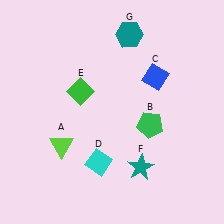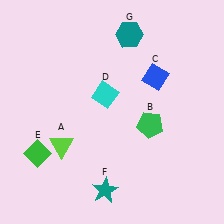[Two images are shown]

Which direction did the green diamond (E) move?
The green diamond (E) moved down.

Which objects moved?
The objects that moved are: the cyan diamond (D), the green diamond (E), the teal star (F).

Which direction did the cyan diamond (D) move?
The cyan diamond (D) moved up.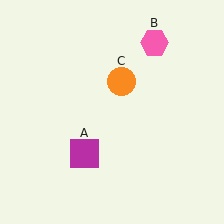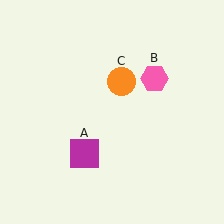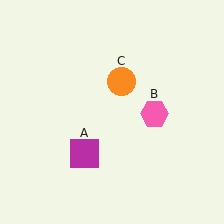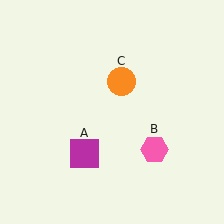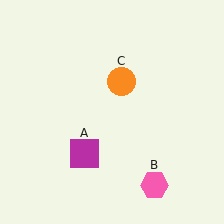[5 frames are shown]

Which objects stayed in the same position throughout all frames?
Magenta square (object A) and orange circle (object C) remained stationary.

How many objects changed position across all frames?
1 object changed position: pink hexagon (object B).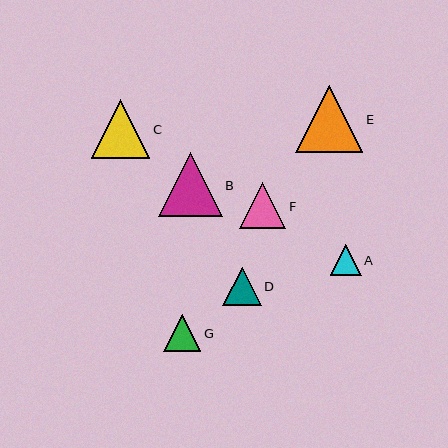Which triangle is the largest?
Triangle E is the largest with a size of approximately 67 pixels.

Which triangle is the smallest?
Triangle A is the smallest with a size of approximately 31 pixels.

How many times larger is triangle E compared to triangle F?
Triangle E is approximately 1.4 times the size of triangle F.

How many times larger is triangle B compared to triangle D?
Triangle B is approximately 1.7 times the size of triangle D.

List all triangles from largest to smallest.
From largest to smallest: E, B, C, F, D, G, A.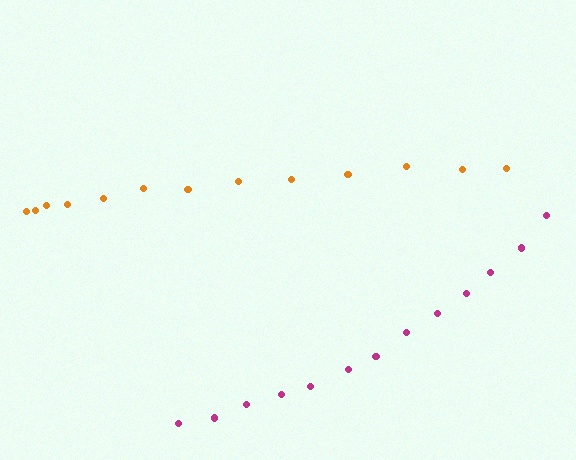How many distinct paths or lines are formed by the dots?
There are 2 distinct paths.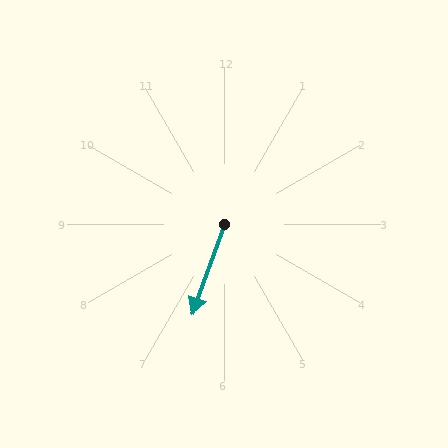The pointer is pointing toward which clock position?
Roughly 7 o'clock.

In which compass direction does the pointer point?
South.